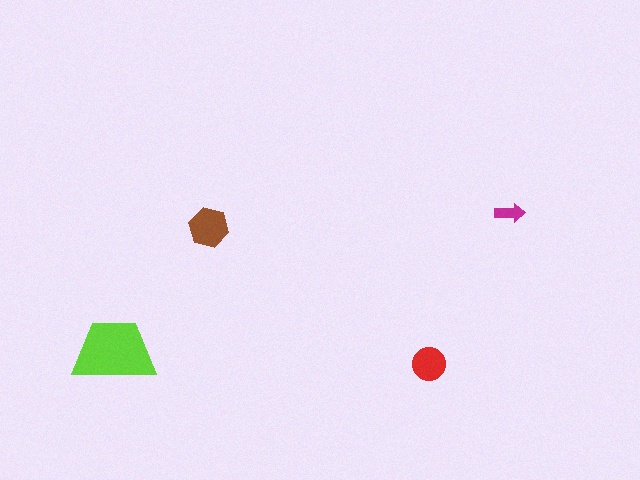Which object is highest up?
The magenta arrow is topmost.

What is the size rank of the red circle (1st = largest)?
3rd.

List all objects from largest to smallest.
The lime trapezoid, the brown hexagon, the red circle, the magenta arrow.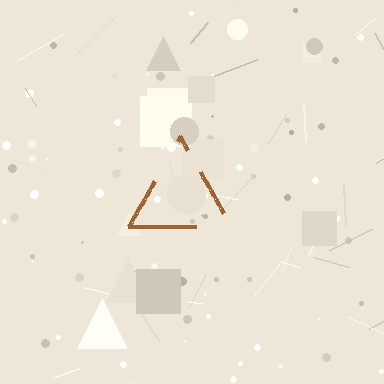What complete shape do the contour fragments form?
The contour fragments form a triangle.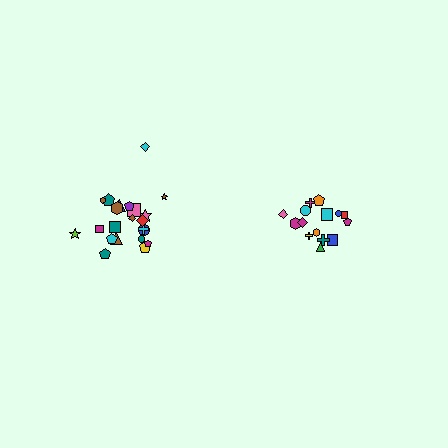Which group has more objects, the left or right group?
The left group.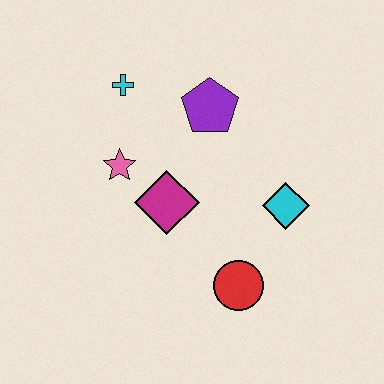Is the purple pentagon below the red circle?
No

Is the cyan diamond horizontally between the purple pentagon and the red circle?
No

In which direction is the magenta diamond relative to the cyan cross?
The magenta diamond is below the cyan cross.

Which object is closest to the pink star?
The magenta diamond is closest to the pink star.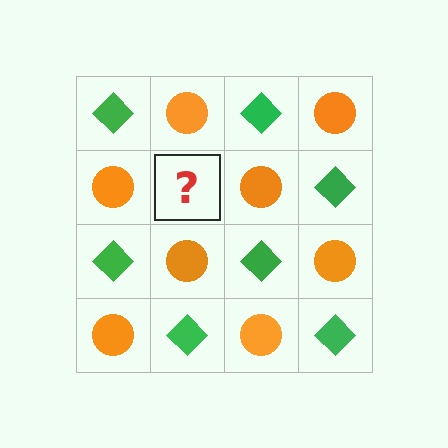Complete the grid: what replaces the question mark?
The question mark should be replaced with a green diamond.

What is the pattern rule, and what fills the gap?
The rule is that it alternates green diamond and orange circle in a checkerboard pattern. The gap should be filled with a green diamond.